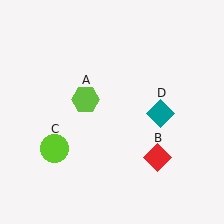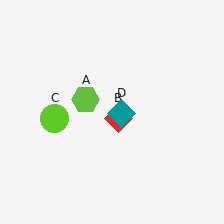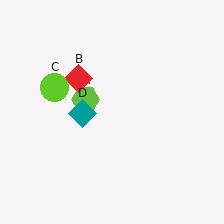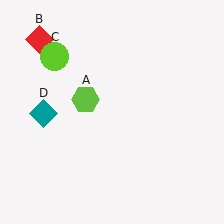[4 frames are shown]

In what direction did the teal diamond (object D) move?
The teal diamond (object D) moved left.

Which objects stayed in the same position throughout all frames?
Lime hexagon (object A) remained stationary.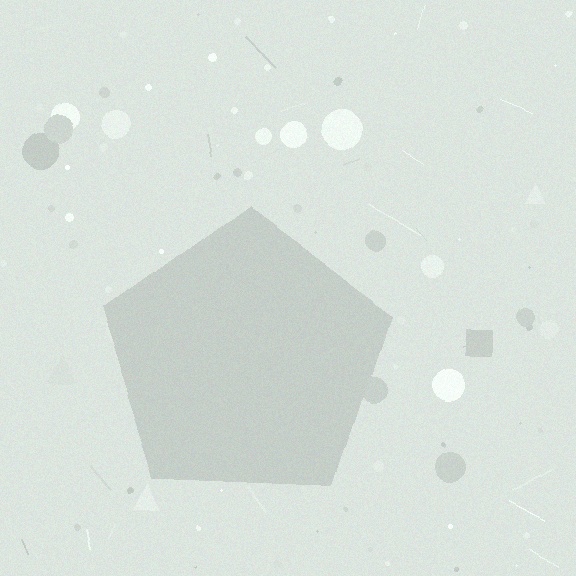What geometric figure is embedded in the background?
A pentagon is embedded in the background.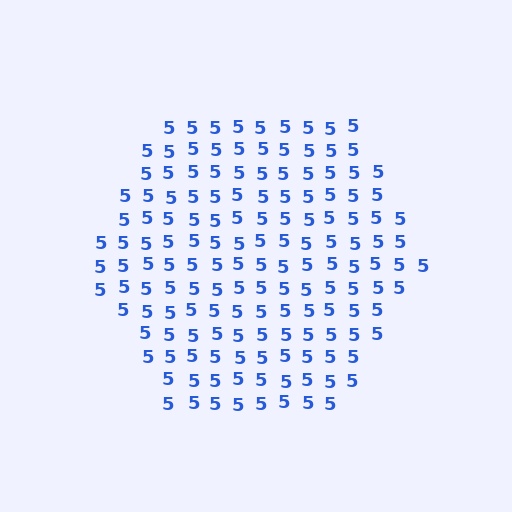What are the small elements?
The small elements are digit 5's.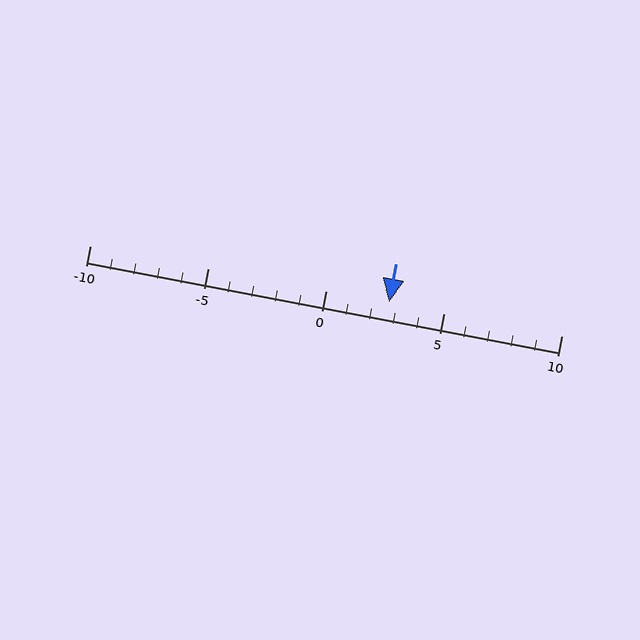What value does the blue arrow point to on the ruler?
The blue arrow points to approximately 3.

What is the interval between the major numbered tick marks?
The major tick marks are spaced 5 units apart.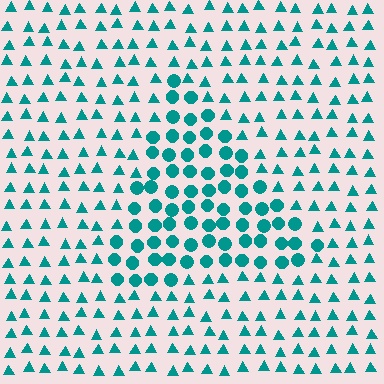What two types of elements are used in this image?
The image uses circles inside the triangle region and triangles outside it.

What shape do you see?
I see a triangle.